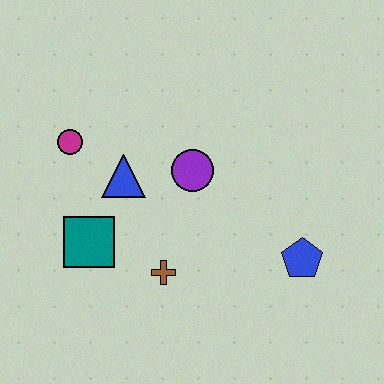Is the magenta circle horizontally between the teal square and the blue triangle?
No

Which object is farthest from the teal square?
The blue pentagon is farthest from the teal square.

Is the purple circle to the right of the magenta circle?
Yes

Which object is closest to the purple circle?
The blue triangle is closest to the purple circle.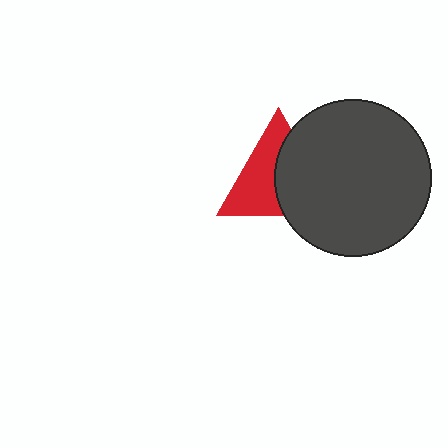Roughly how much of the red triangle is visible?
About half of it is visible (roughly 52%).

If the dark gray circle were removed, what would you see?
You would see the complete red triangle.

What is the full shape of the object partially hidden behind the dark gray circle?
The partially hidden object is a red triangle.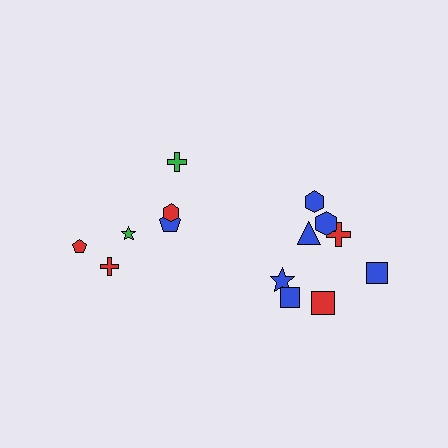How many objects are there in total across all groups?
There are 14 objects.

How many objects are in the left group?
There are 6 objects.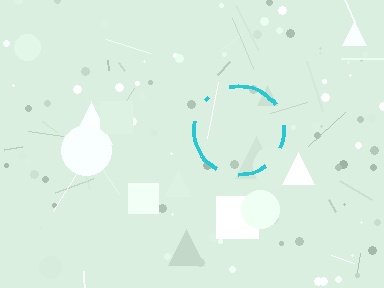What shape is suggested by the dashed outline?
The dashed outline suggests a circle.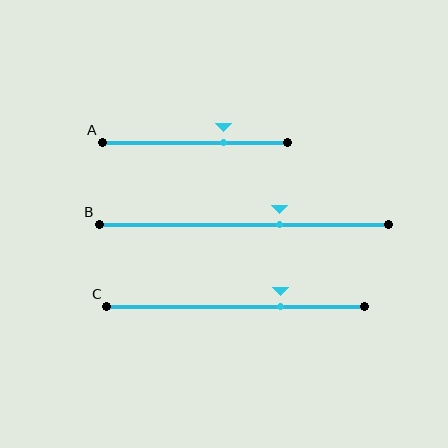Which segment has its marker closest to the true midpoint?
Segment B has its marker closest to the true midpoint.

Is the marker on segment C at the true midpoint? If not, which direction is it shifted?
No, the marker on segment C is shifted to the right by about 18% of the segment length.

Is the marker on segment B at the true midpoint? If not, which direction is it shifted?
No, the marker on segment B is shifted to the right by about 13% of the segment length.